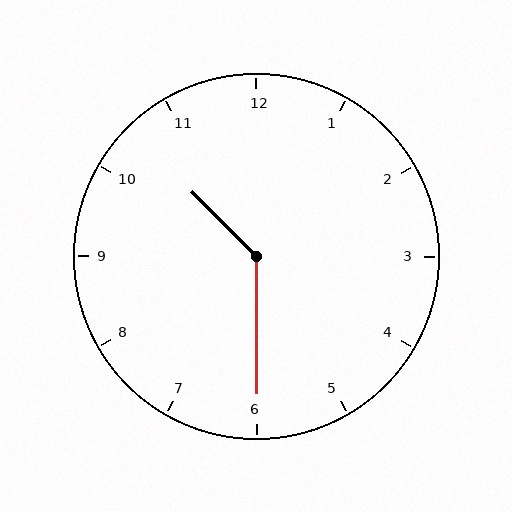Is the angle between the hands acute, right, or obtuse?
It is obtuse.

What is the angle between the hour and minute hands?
Approximately 135 degrees.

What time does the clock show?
10:30.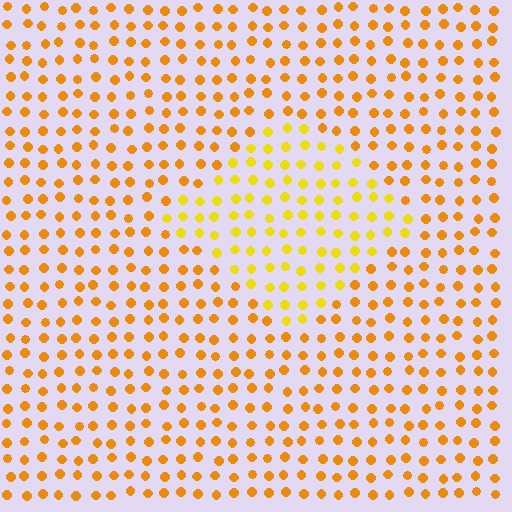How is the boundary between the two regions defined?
The boundary is defined purely by a slight shift in hue (about 22 degrees). Spacing, size, and orientation are identical on both sides.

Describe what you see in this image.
The image is filled with small orange elements in a uniform arrangement. A diamond-shaped region is visible where the elements are tinted to a slightly different hue, forming a subtle color boundary.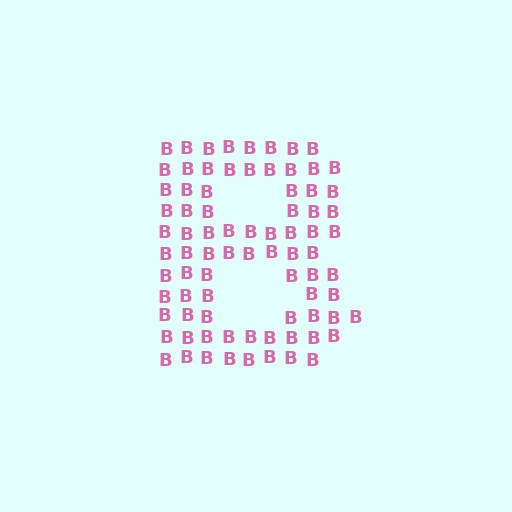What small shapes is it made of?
It is made of small letter B's.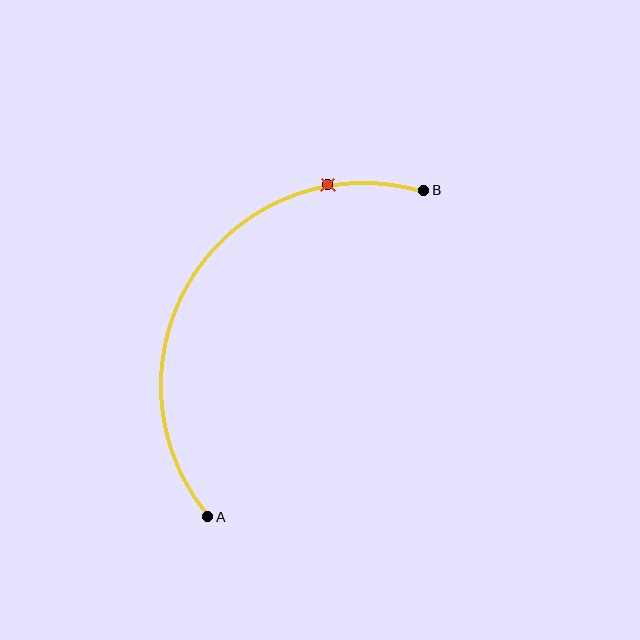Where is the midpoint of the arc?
The arc midpoint is the point on the curve farthest from the straight line joining A and B. It sits to the left of that line.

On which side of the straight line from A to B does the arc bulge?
The arc bulges to the left of the straight line connecting A and B.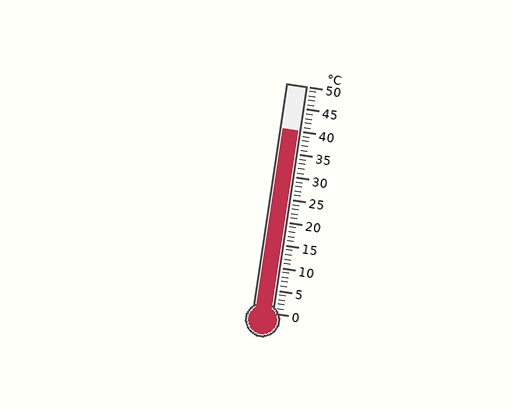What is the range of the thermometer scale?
The thermometer scale ranges from 0°C to 50°C.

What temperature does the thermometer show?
The thermometer shows approximately 40°C.